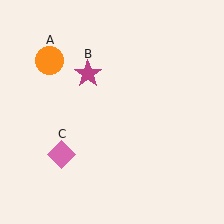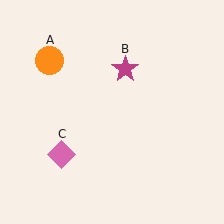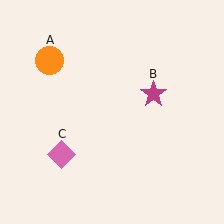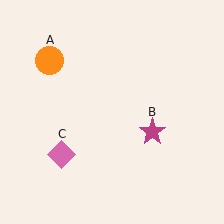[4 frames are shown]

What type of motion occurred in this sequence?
The magenta star (object B) rotated clockwise around the center of the scene.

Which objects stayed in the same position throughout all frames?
Orange circle (object A) and pink diamond (object C) remained stationary.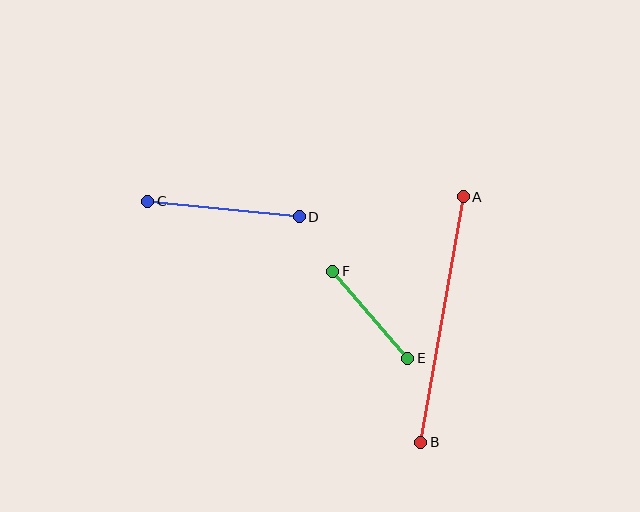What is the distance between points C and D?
The distance is approximately 152 pixels.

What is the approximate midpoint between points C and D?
The midpoint is at approximately (224, 209) pixels.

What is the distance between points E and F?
The distance is approximately 115 pixels.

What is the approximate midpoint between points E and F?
The midpoint is at approximately (370, 315) pixels.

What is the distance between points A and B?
The distance is approximately 249 pixels.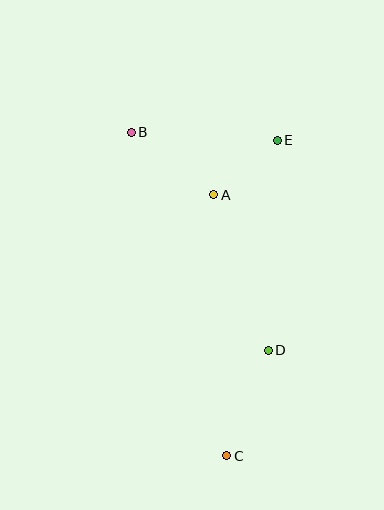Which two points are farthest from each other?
Points B and C are farthest from each other.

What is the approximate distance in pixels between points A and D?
The distance between A and D is approximately 165 pixels.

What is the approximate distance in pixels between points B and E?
The distance between B and E is approximately 146 pixels.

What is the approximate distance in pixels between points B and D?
The distance between B and D is approximately 258 pixels.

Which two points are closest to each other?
Points A and E are closest to each other.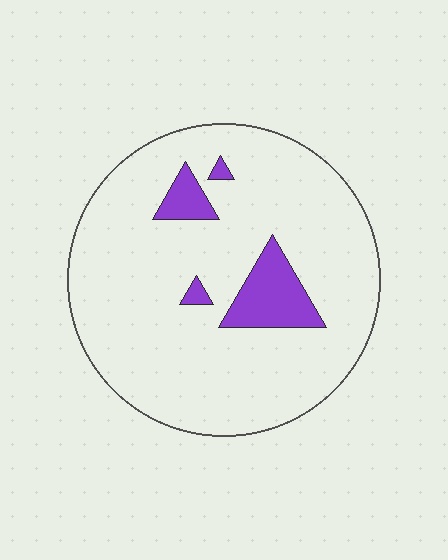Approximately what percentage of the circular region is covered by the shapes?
Approximately 10%.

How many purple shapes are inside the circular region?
4.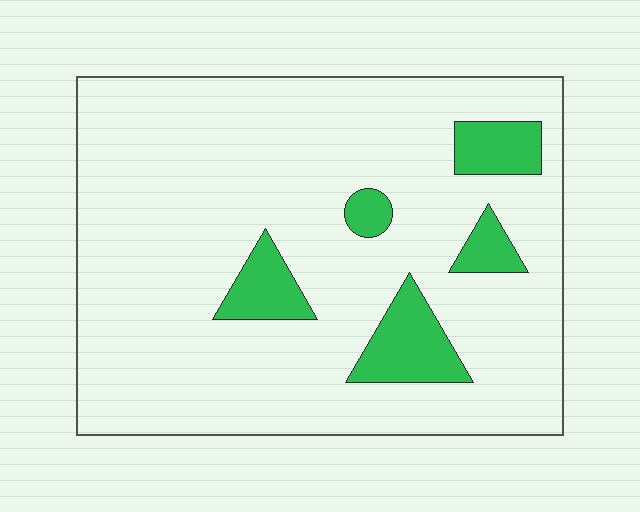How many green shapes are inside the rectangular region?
5.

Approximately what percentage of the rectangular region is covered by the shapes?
Approximately 10%.